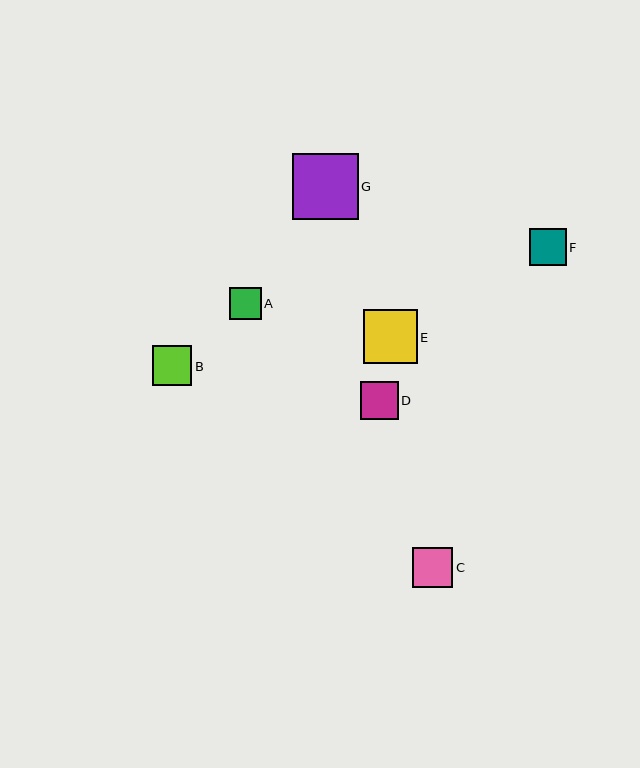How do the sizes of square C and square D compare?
Square C and square D are approximately the same size.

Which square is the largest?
Square G is the largest with a size of approximately 66 pixels.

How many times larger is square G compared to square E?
Square G is approximately 1.2 times the size of square E.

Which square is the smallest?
Square A is the smallest with a size of approximately 32 pixels.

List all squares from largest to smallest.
From largest to smallest: G, E, C, B, D, F, A.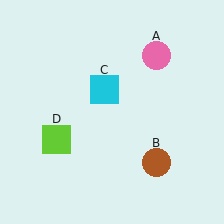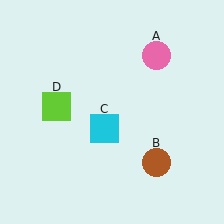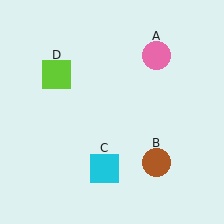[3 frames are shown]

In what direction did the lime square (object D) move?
The lime square (object D) moved up.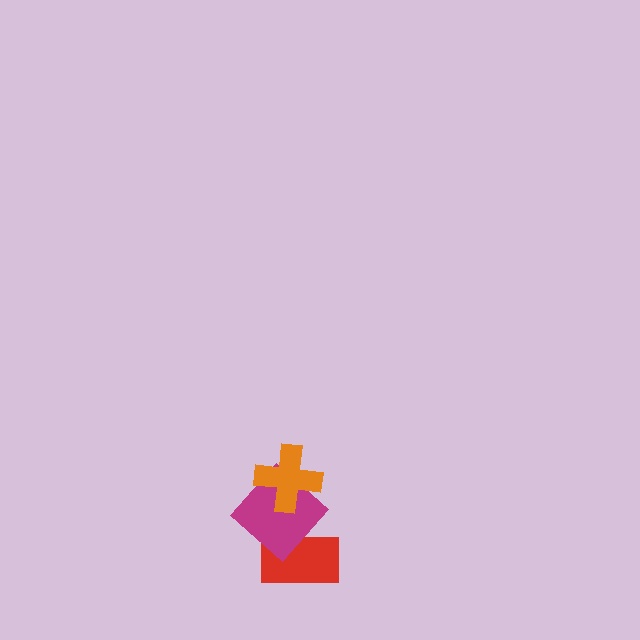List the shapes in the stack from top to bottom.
From top to bottom: the orange cross, the magenta diamond, the red rectangle.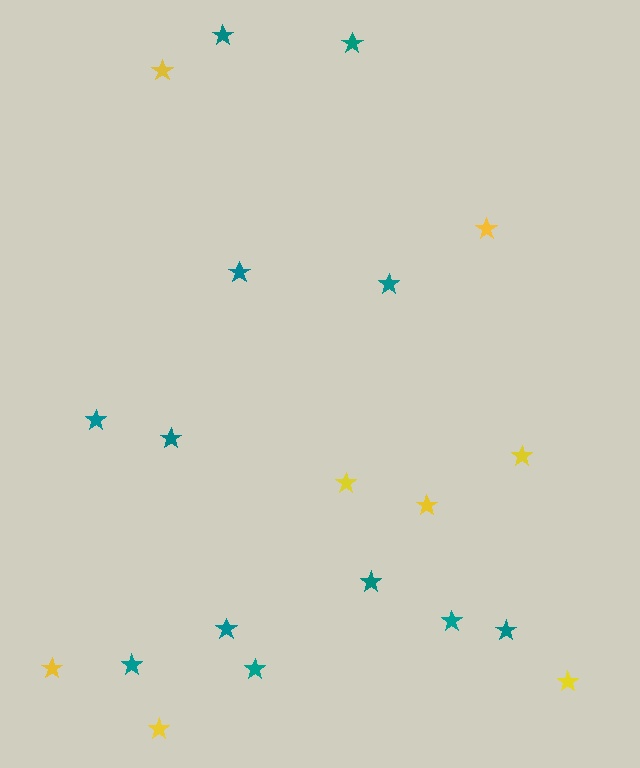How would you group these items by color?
There are 2 groups: one group of yellow stars (8) and one group of teal stars (12).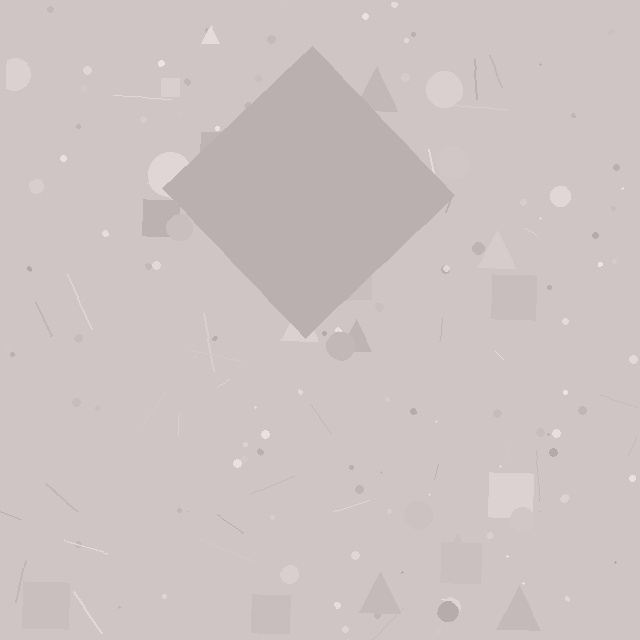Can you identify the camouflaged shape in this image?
The camouflaged shape is a diamond.